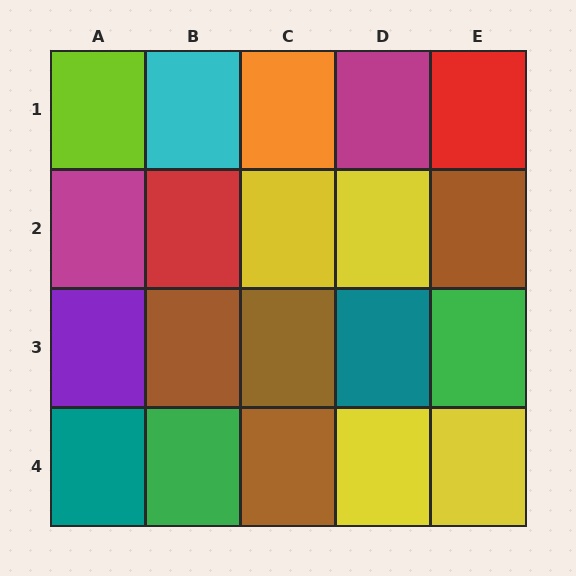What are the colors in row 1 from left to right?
Lime, cyan, orange, magenta, red.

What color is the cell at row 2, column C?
Yellow.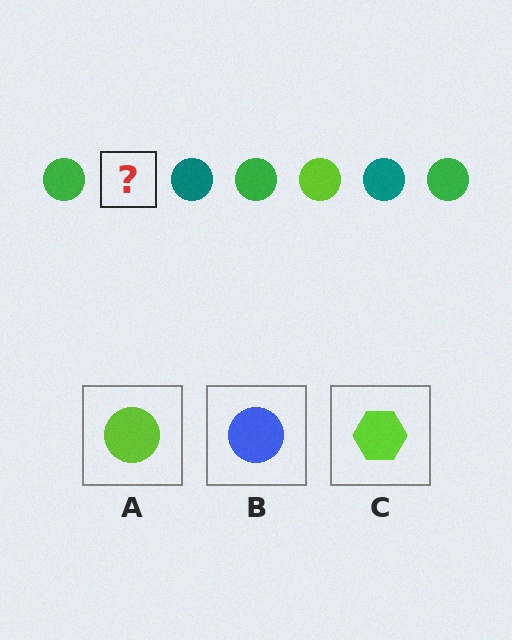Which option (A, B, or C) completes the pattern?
A.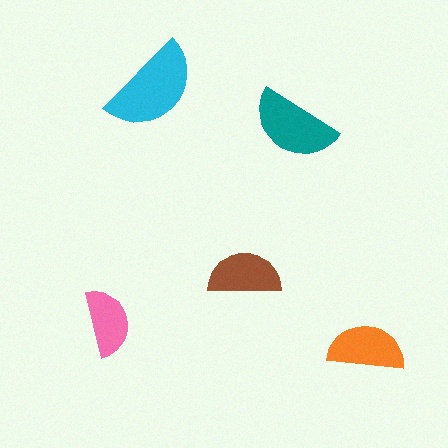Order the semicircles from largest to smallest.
the cyan one, the teal one, the orange one, the brown one, the pink one.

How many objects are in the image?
There are 5 objects in the image.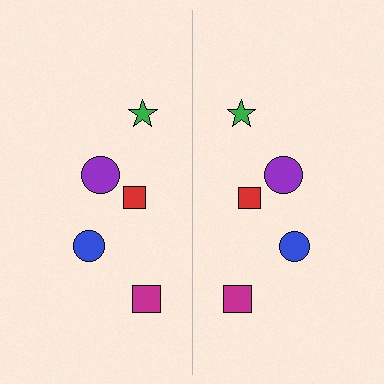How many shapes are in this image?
There are 10 shapes in this image.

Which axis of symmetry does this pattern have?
The pattern has a vertical axis of symmetry running through the center of the image.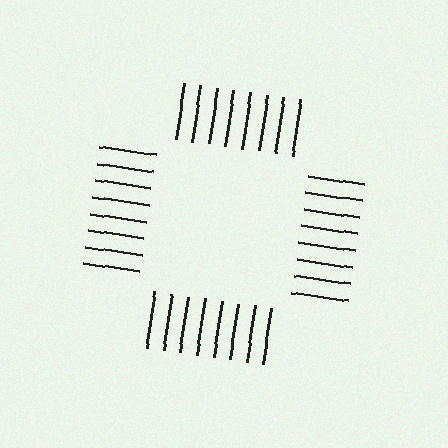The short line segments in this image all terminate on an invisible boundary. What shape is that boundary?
An illusory square — the line segments terminate on its edges but no continuous stroke is drawn.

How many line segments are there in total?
32 — 8 along each of the 4 edges.